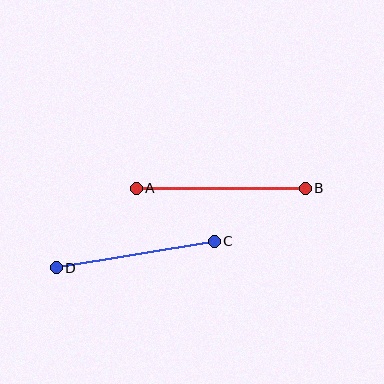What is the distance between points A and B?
The distance is approximately 169 pixels.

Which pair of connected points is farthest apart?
Points A and B are farthest apart.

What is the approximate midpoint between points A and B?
The midpoint is at approximately (221, 188) pixels.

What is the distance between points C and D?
The distance is approximately 160 pixels.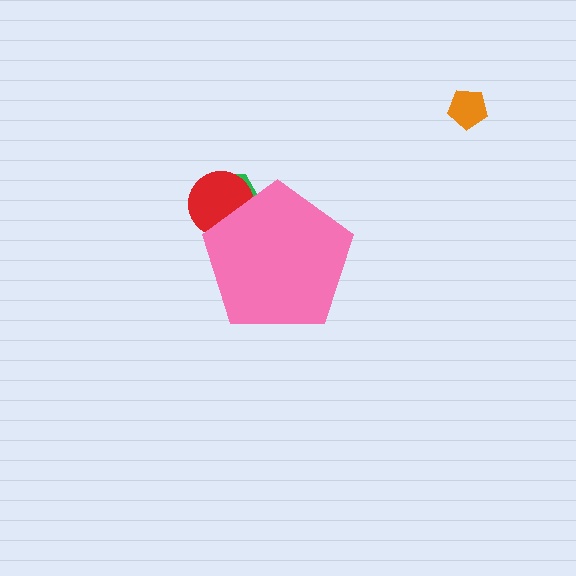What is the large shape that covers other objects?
A pink pentagon.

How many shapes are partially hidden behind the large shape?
2 shapes are partially hidden.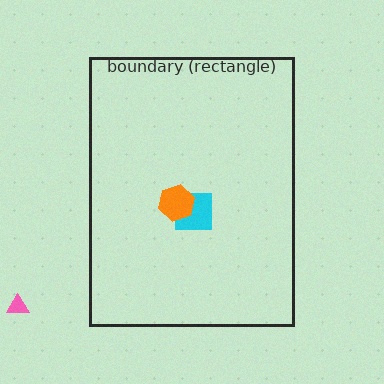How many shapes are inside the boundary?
2 inside, 1 outside.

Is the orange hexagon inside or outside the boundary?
Inside.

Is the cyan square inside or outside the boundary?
Inside.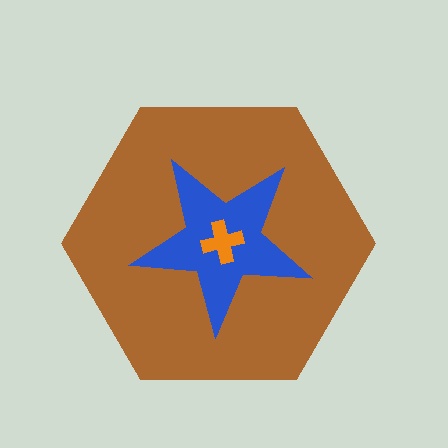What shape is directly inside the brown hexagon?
The blue star.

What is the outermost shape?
The brown hexagon.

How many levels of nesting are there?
3.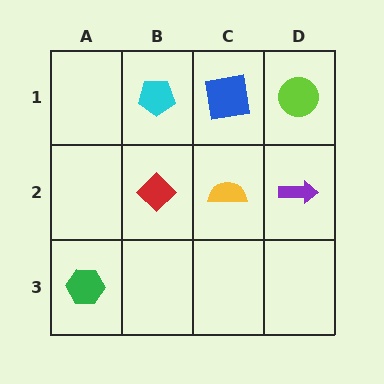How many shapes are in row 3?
1 shape.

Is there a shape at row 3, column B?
No, that cell is empty.